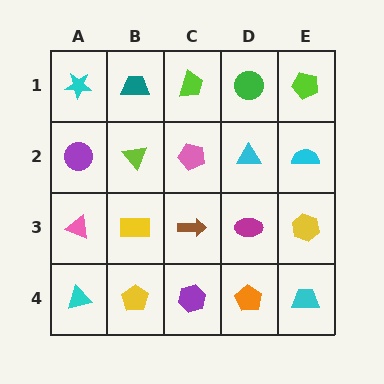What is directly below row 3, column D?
An orange pentagon.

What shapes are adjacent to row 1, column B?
A lime triangle (row 2, column B), a cyan star (row 1, column A), a lime trapezoid (row 1, column C).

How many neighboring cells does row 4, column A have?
2.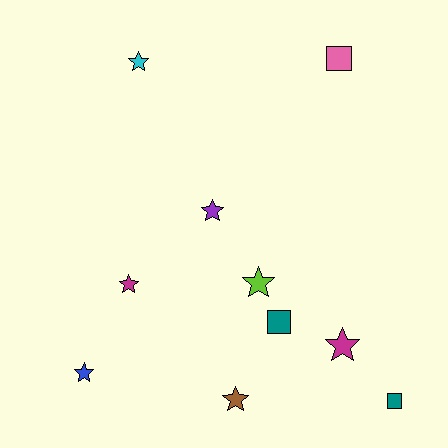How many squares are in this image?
There are 3 squares.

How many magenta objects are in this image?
There are 2 magenta objects.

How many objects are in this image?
There are 10 objects.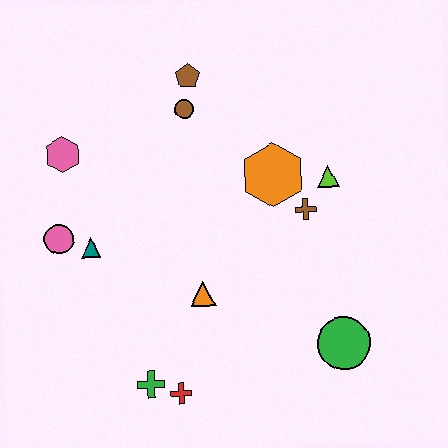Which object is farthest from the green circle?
The pink hexagon is farthest from the green circle.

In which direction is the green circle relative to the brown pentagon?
The green circle is below the brown pentagon.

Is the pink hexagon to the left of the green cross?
Yes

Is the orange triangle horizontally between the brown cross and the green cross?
Yes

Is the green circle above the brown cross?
No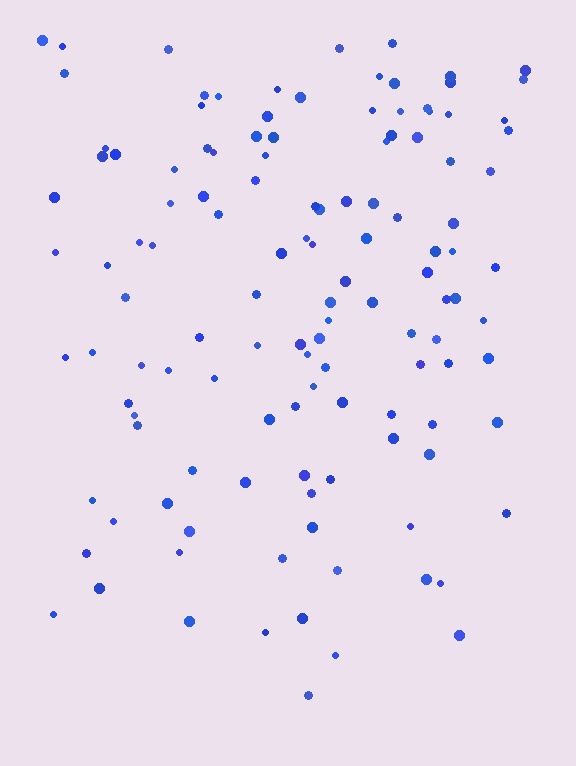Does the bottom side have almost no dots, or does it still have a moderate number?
Still a moderate number, just noticeably fewer than the top.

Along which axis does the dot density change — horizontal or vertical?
Vertical.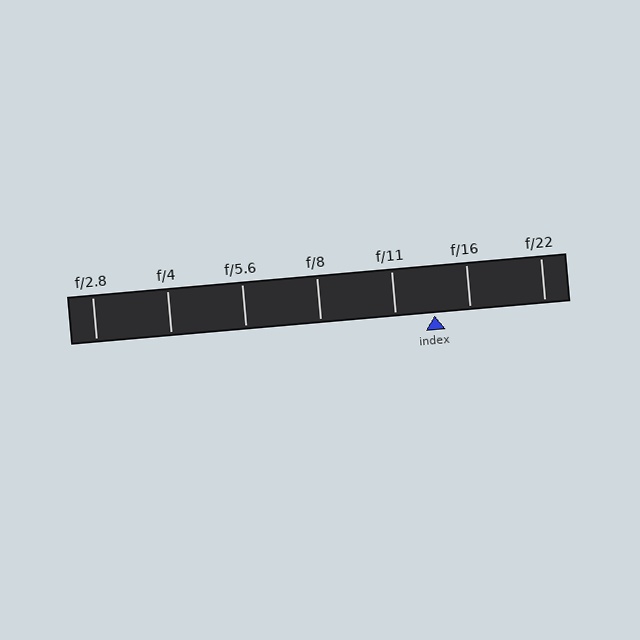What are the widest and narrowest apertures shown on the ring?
The widest aperture shown is f/2.8 and the narrowest is f/22.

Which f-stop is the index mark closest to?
The index mark is closest to f/16.